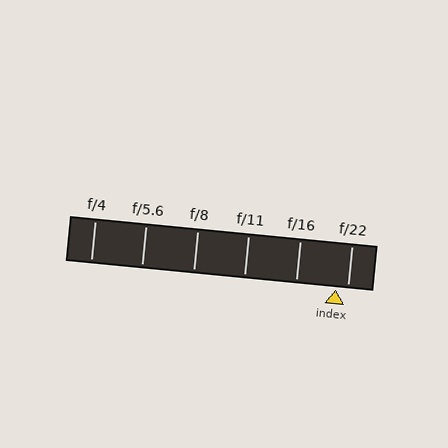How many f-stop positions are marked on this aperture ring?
There are 6 f-stop positions marked.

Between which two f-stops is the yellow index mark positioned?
The index mark is between f/16 and f/22.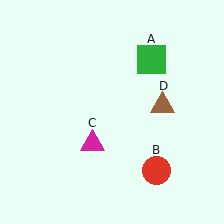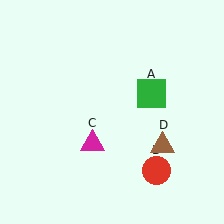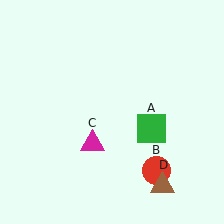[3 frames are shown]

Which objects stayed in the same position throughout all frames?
Red circle (object B) and magenta triangle (object C) remained stationary.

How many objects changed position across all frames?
2 objects changed position: green square (object A), brown triangle (object D).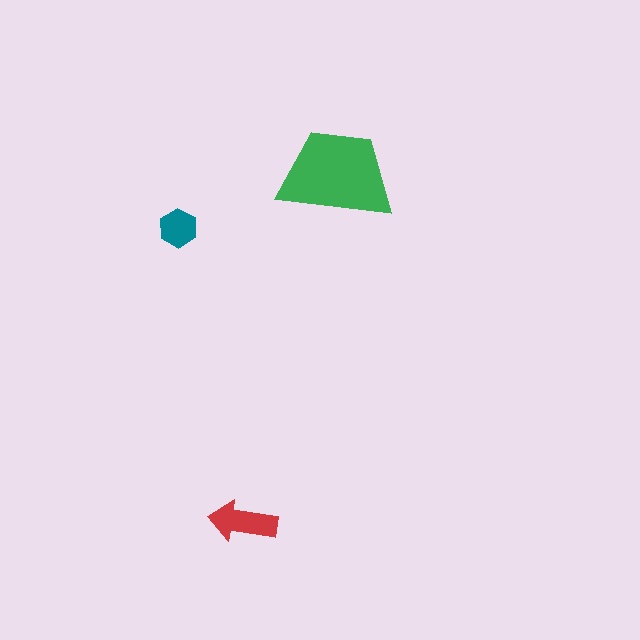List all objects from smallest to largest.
The teal hexagon, the red arrow, the green trapezoid.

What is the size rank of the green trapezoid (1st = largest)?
1st.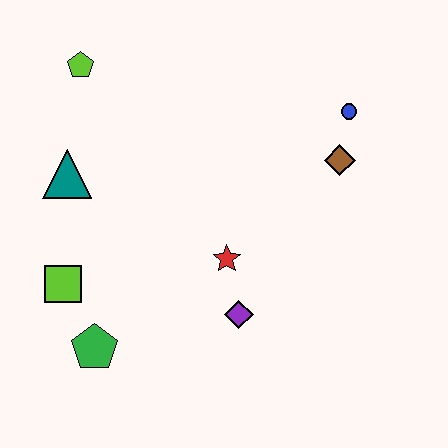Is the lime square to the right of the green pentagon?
No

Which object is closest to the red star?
The purple diamond is closest to the red star.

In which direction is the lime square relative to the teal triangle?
The lime square is below the teal triangle.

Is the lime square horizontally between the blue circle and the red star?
No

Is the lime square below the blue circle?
Yes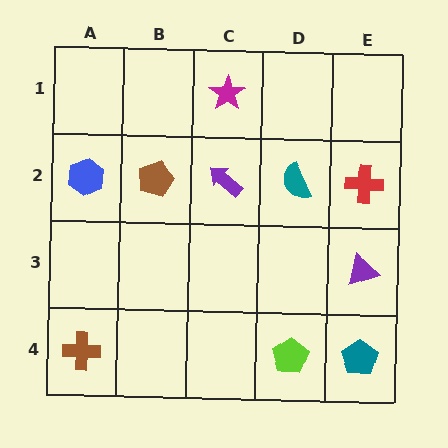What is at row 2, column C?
A purple arrow.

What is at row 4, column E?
A teal pentagon.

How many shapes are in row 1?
1 shape.